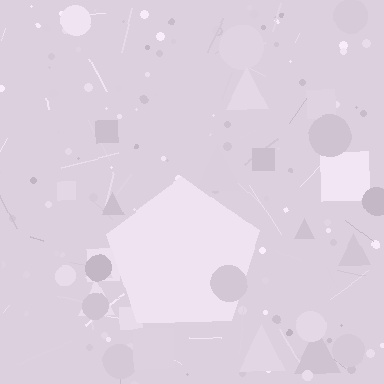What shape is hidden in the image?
A pentagon is hidden in the image.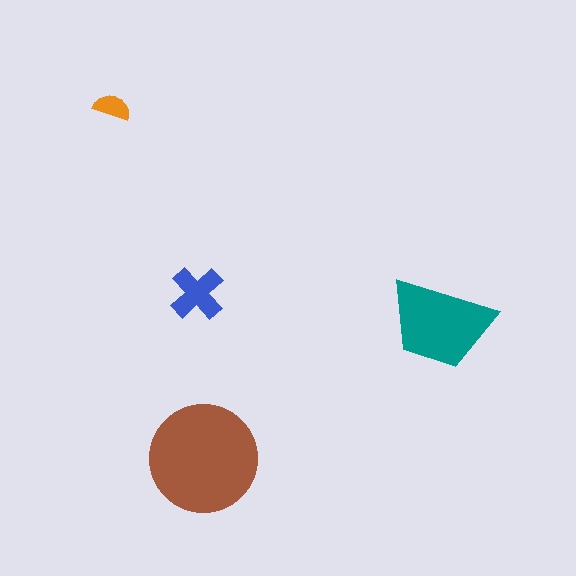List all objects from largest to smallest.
The brown circle, the teal trapezoid, the blue cross, the orange semicircle.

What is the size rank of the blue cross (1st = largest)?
3rd.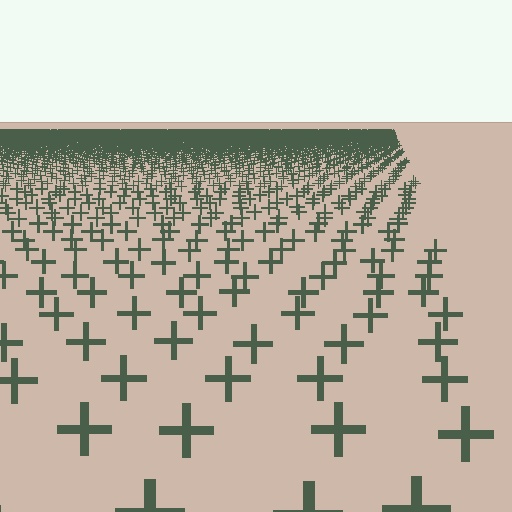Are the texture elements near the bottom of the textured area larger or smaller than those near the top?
Larger. Near the bottom, elements are closer to the viewer and appear at a bigger on-screen size.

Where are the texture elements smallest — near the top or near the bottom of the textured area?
Near the top.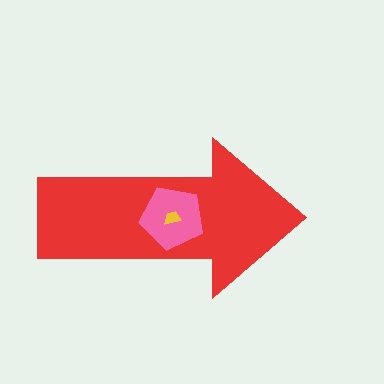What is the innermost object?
The yellow trapezoid.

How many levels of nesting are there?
3.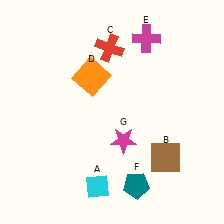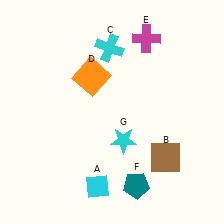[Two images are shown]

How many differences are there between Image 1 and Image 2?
There are 2 differences between the two images.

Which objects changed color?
C changed from red to cyan. G changed from magenta to cyan.